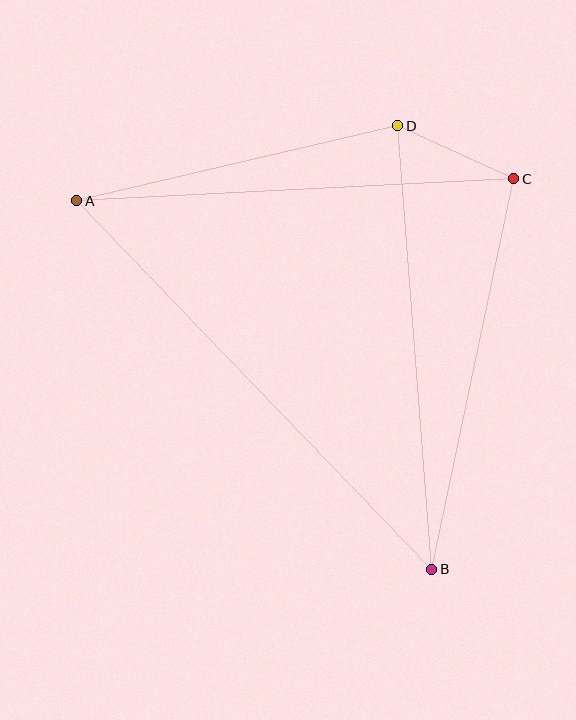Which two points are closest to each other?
Points C and D are closest to each other.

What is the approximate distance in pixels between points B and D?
The distance between B and D is approximately 445 pixels.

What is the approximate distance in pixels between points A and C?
The distance between A and C is approximately 437 pixels.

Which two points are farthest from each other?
Points A and B are farthest from each other.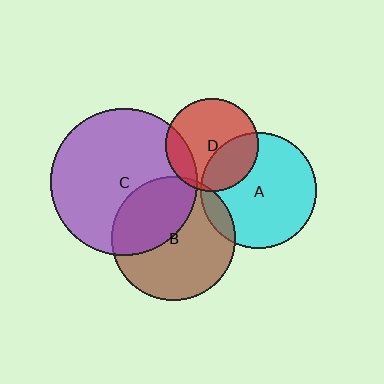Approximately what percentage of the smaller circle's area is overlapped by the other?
Approximately 20%.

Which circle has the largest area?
Circle C (purple).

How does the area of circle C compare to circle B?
Approximately 1.4 times.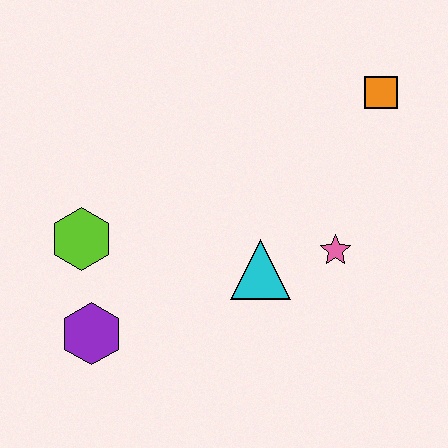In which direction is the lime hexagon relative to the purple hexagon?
The lime hexagon is above the purple hexagon.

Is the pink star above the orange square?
No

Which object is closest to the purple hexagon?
The lime hexagon is closest to the purple hexagon.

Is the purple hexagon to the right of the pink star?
No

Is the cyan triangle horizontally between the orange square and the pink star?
No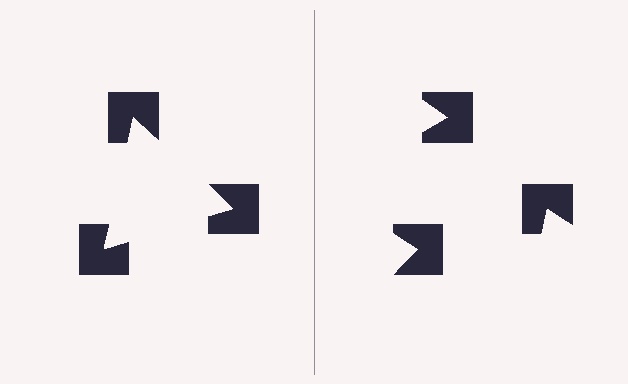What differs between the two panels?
The notched squares are positioned identically on both sides; only the wedge orientations differ. On the left they align to a triangle; on the right they are misaligned.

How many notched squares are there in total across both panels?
6 — 3 on each side.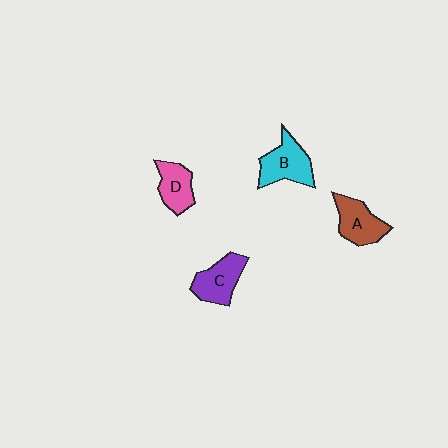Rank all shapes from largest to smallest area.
From largest to smallest: B (cyan), A (brown), C (purple), D (pink).